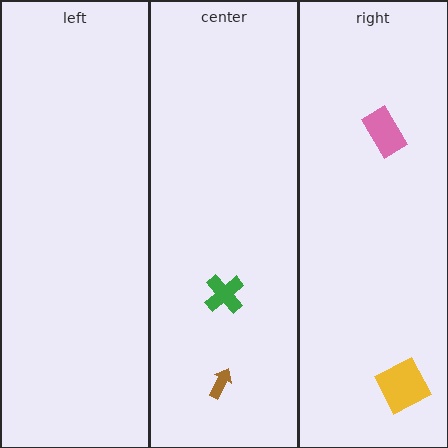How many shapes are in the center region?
2.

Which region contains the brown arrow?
The center region.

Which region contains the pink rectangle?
The right region.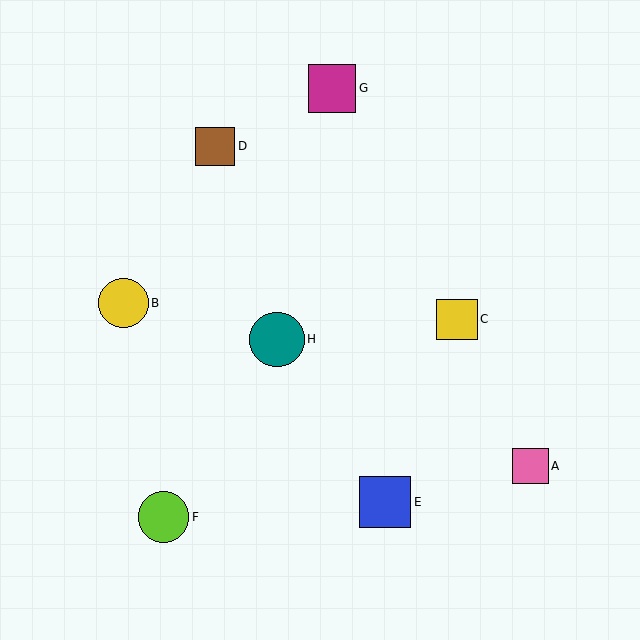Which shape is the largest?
The teal circle (labeled H) is the largest.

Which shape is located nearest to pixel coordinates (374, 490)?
The blue square (labeled E) at (385, 502) is nearest to that location.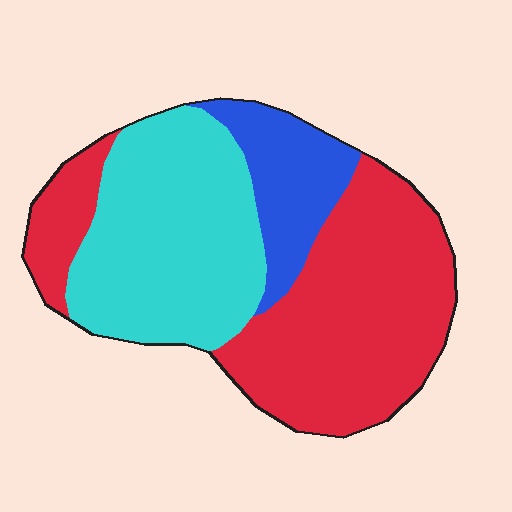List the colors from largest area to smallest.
From largest to smallest: red, cyan, blue.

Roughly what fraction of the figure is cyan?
Cyan takes up between a third and a half of the figure.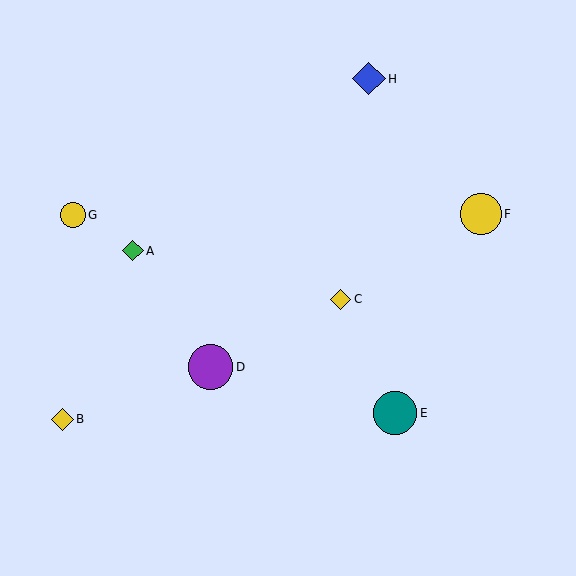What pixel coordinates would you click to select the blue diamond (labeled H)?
Click at (369, 79) to select the blue diamond H.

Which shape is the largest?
The purple circle (labeled D) is the largest.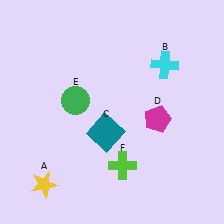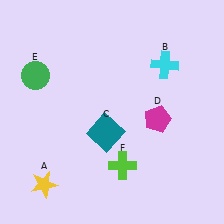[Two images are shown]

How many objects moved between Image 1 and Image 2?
1 object moved between the two images.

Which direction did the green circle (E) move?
The green circle (E) moved left.